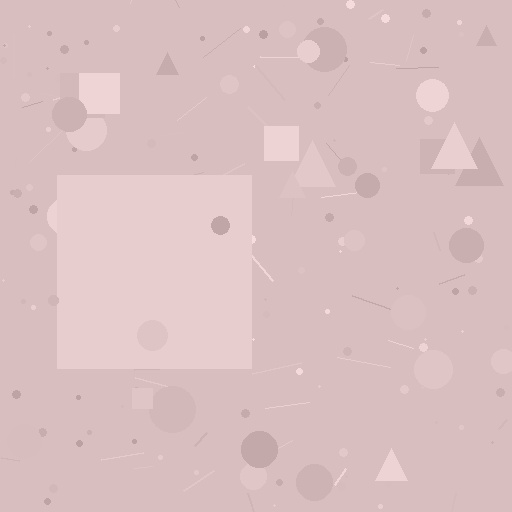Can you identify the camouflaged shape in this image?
The camouflaged shape is a square.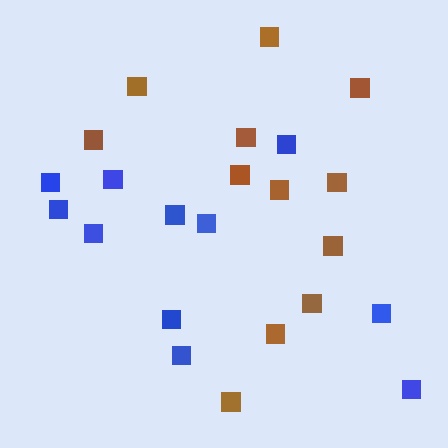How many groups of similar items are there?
There are 2 groups: one group of brown squares (12) and one group of blue squares (11).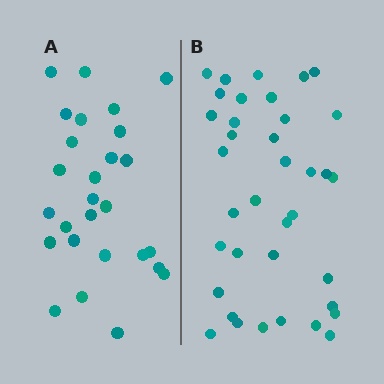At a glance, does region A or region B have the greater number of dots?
Region B (the right region) has more dots.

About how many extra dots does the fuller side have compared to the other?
Region B has roughly 10 or so more dots than region A.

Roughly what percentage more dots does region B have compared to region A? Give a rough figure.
About 35% more.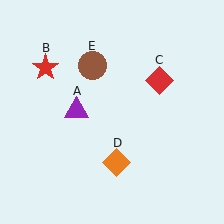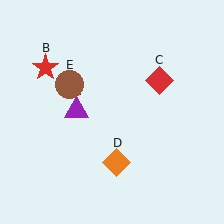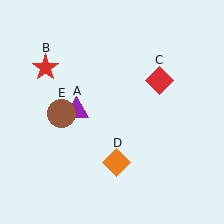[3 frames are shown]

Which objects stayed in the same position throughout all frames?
Purple triangle (object A) and red star (object B) and red diamond (object C) and orange diamond (object D) remained stationary.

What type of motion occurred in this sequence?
The brown circle (object E) rotated counterclockwise around the center of the scene.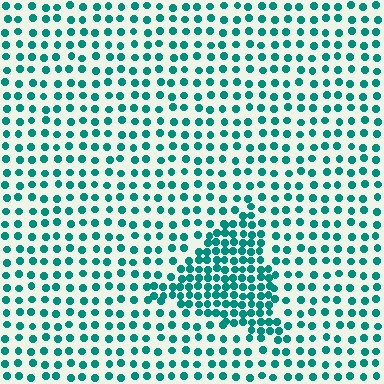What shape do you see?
I see a triangle.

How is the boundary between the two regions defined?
The boundary is defined by a change in element density (approximately 2.1x ratio). All elements are the same color, size, and shape.